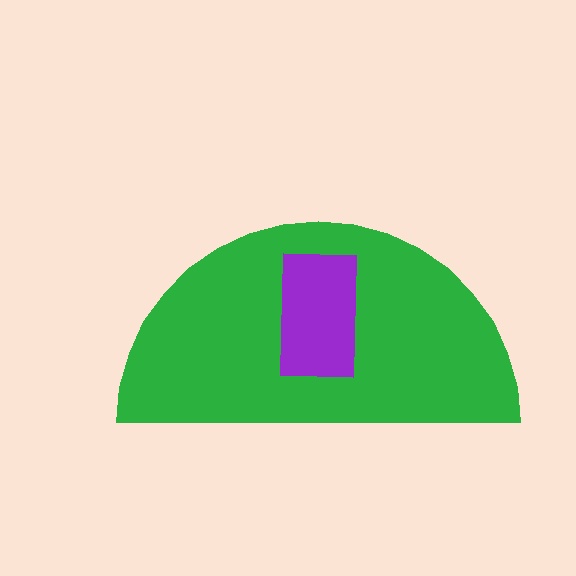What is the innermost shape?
The purple rectangle.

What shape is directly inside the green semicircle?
The purple rectangle.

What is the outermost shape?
The green semicircle.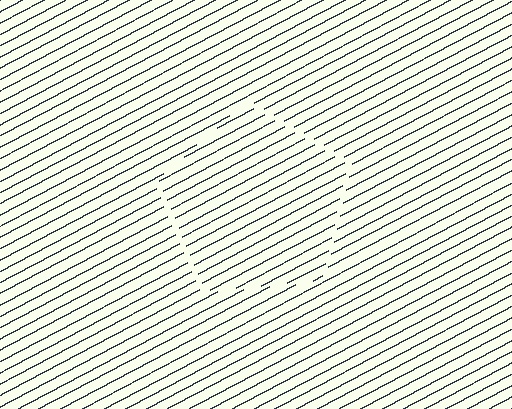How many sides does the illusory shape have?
5 sides — the line-ends trace a pentagon.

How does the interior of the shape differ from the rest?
The interior of the shape contains the same grating, shifted by half a period — the contour is defined by the phase discontinuity where line-ends from the inner and outer gratings abut.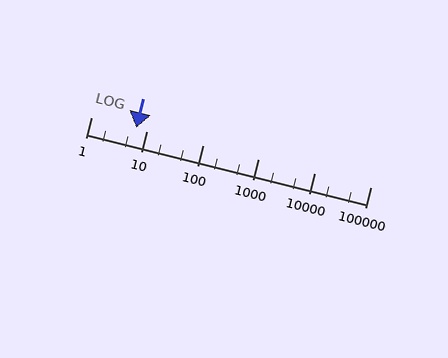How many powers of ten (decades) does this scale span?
The scale spans 5 decades, from 1 to 100000.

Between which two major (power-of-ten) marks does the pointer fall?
The pointer is between 1 and 10.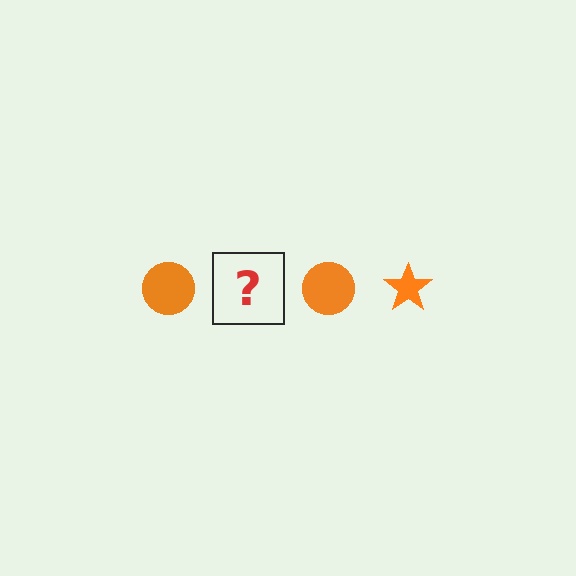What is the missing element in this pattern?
The missing element is an orange star.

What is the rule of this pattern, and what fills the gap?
The rule is that the pattern cycles through circle, star shapes in orange. The gap should be filled with an orange star.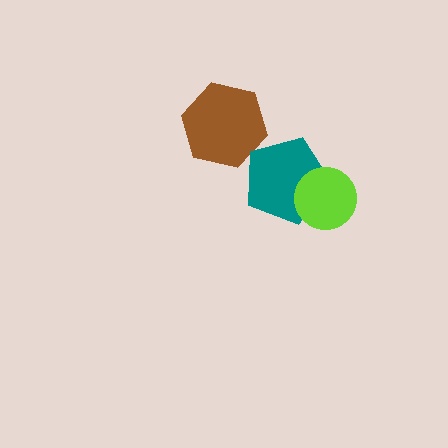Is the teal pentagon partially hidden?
Yes, it is partially covered by another shape.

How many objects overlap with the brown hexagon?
0 objects overlap with the brown hexagon.